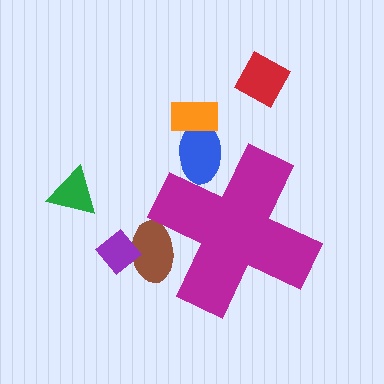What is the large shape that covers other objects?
A magenta cross.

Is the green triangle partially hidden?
No, the green triangle is fully visible.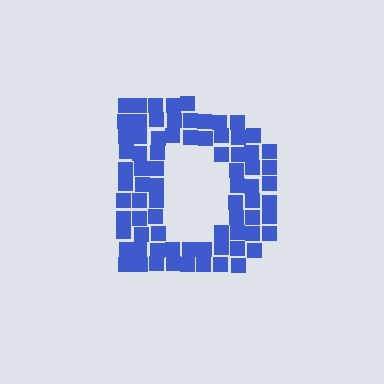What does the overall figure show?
The overall figure shows the letter D.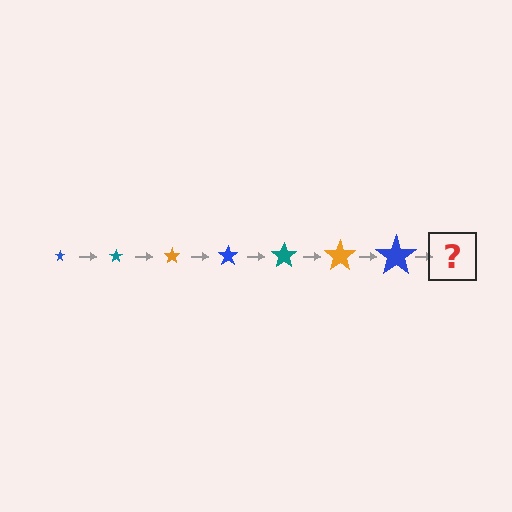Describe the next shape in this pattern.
It should be a teal star, larger than the previous one.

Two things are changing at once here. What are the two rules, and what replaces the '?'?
The two rules are that the star grows larger each step and the color cycles through blue, teal, and orange. The '?' should be a teal star, larger than the previous one.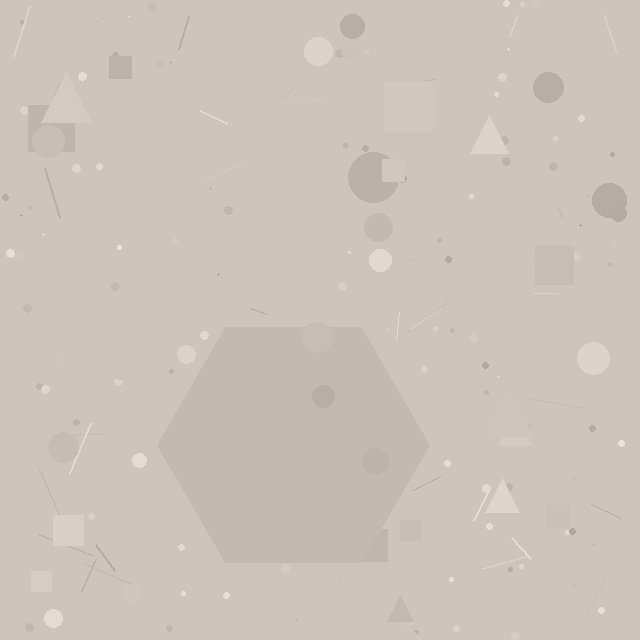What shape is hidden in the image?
A hexagon is hidden in the image.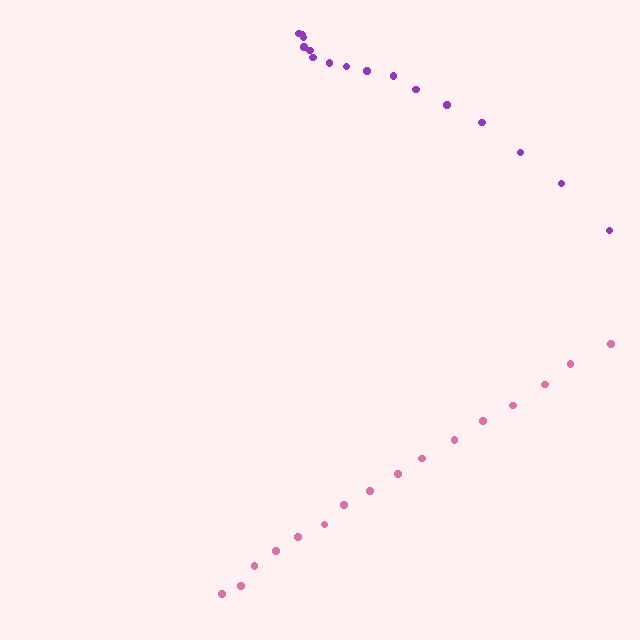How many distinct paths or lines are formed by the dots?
There are 2 distinct paths.